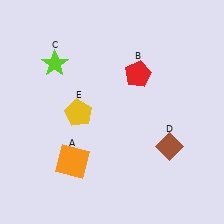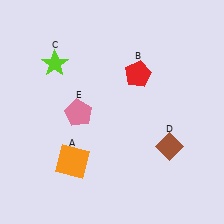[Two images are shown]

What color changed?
The pentagon (E) changed from yellow in Image 1 to pink in Image 2.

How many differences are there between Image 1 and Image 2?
There is 1 difference between the two images.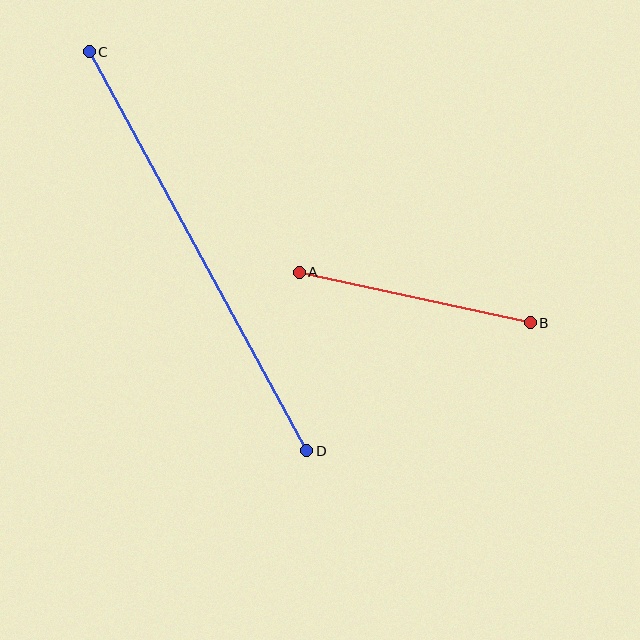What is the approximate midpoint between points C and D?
The midpoint is at approximately (198, 251) pixels.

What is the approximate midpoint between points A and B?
The midpoint is at approximately (415, 298) pixels.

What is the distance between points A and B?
The distance is approximately 237 pixels.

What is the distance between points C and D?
The distance is approximately 455 pixels.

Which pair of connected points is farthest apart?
Points C and D are farthest apart.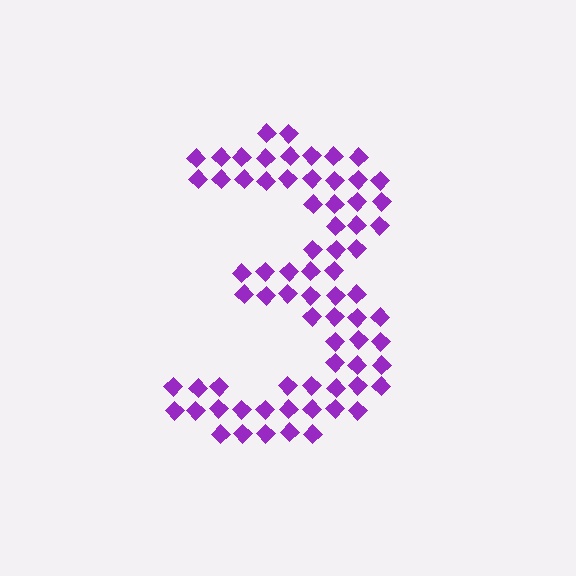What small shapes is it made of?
It is made of small diamonds.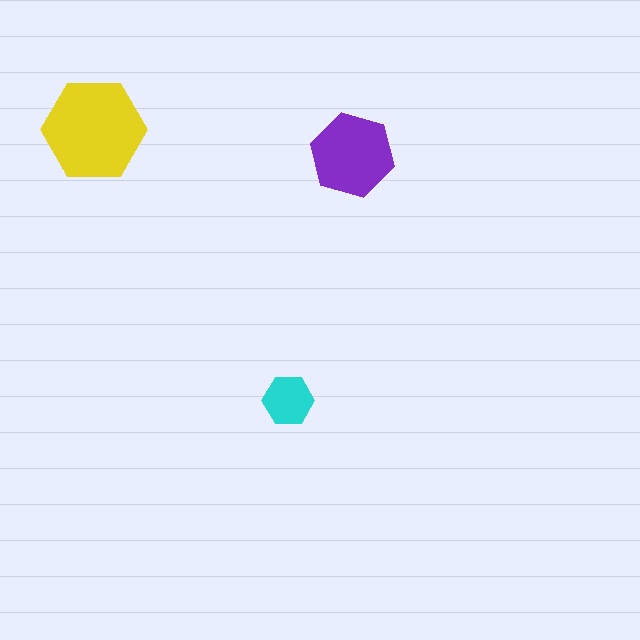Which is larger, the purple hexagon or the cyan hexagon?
The purple one.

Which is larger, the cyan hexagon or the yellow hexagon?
The yellow one.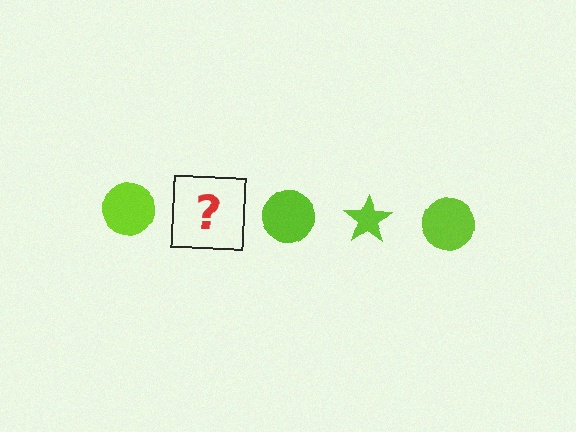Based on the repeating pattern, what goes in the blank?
The blank should be a lime star.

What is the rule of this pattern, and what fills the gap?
The rule is that the pattern cycles through circle, star shapes in lime. The gap should be filled with a lime star.